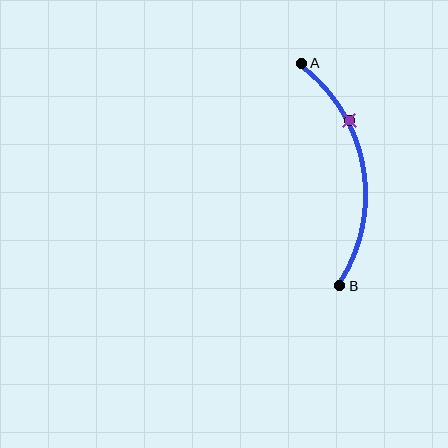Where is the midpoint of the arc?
The arc midpoint is the point on the curve farthest from the straight line joining A and B. It sits to the right of that line.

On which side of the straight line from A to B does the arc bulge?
The arc bulges to the right of the straight line connecting A and B.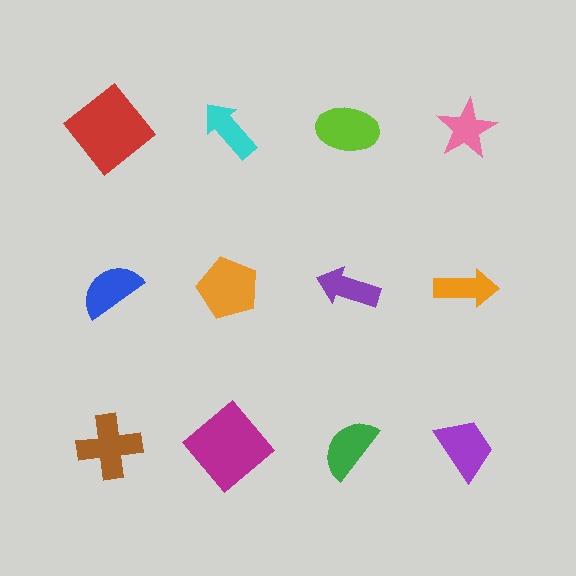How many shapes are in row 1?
4 shapes.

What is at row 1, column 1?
A red diamond.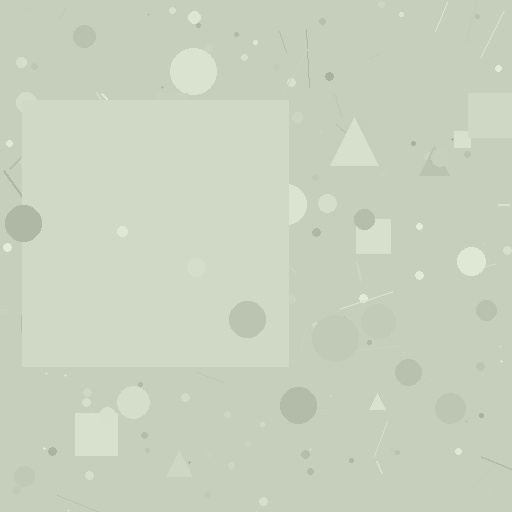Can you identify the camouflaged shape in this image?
The camouflaged shape is a square.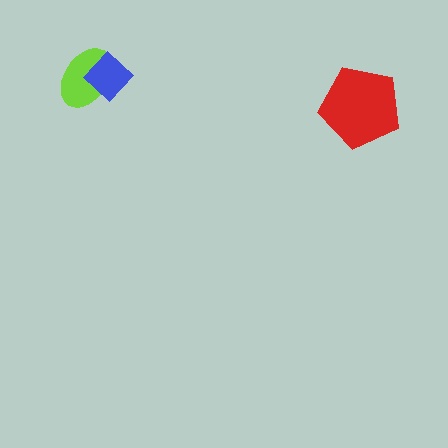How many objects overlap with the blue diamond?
1 object overlaps with the blue diamond.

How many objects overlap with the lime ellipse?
1 object overlaps with the lime ellipse.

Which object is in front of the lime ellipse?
The blue diamond is in front of the lime ellipse.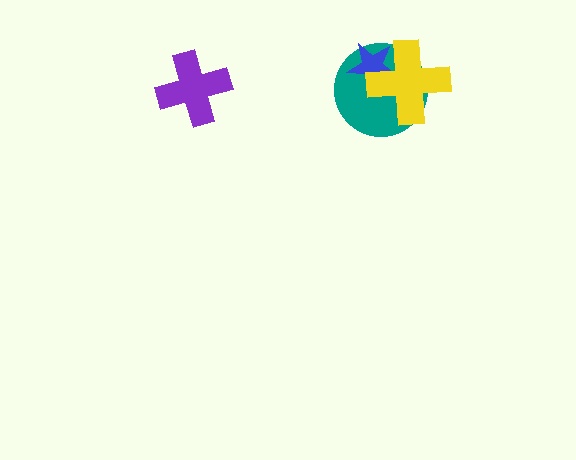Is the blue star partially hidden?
Yes, it is partially covered by another shape.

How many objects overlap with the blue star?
2 objects overlap with the blue star.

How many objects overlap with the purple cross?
0 objects overlap with the purple cross.